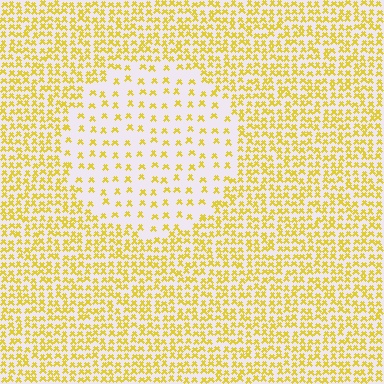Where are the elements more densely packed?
The elements are more densely packed outside the circle boundary.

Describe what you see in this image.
The image contains small yellow elements arranged at two different densities. A circle-shaped region is visible where the elements are less densely packed than the surrounding area.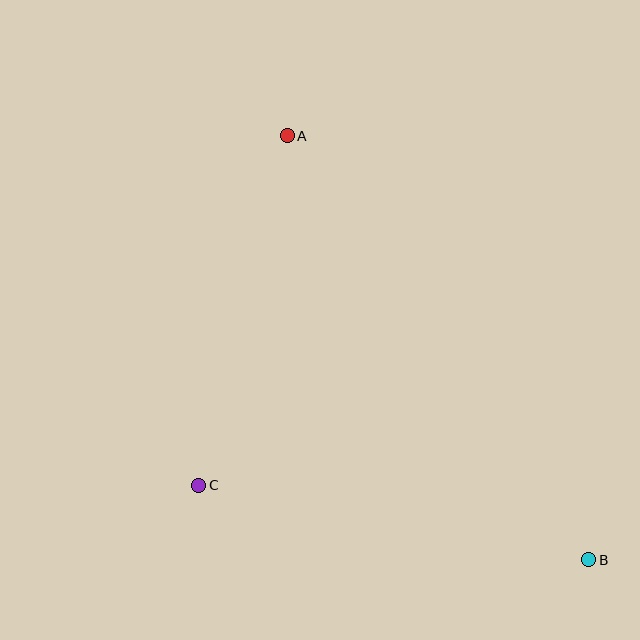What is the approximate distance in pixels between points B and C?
The distance between B and C is approximately 397 pixels.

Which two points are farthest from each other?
Points A and B are farthest from each other.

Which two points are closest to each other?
Points A and C are closest to each other.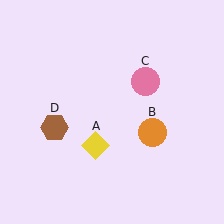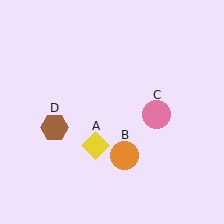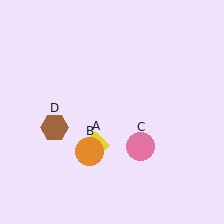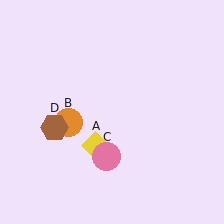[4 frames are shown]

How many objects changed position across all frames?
2 objects changed position: orange circle (object B), pink circle (object C).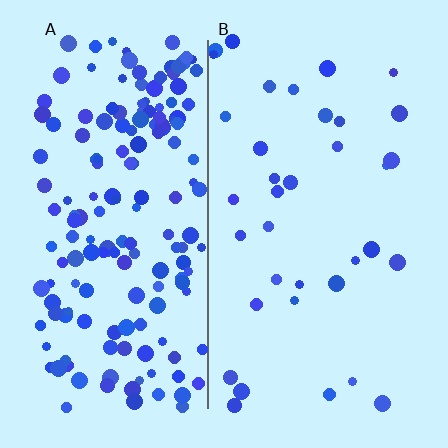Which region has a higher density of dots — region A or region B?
A (the left).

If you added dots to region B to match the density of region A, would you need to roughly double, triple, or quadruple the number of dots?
Approximately quadruple.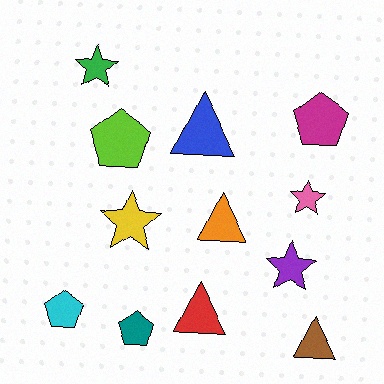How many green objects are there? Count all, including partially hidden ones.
There is 1 green object.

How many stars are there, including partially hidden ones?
There are 4 stars.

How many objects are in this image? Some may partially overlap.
There are 12 objects.